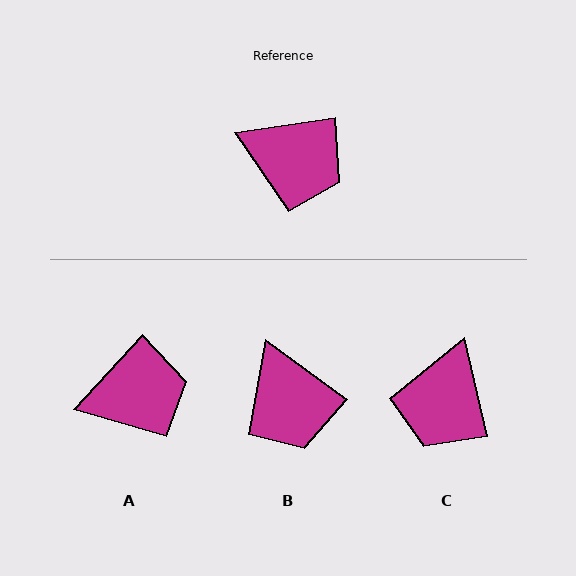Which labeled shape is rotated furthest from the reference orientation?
C, about 85 degrees away.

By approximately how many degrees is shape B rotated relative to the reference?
Approximately 45 degrees clockwise.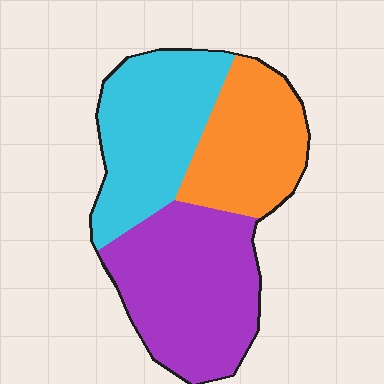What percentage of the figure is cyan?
Cyan covers around 35% of the figure.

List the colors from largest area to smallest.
From largest to smallest: purple, cyan, orange.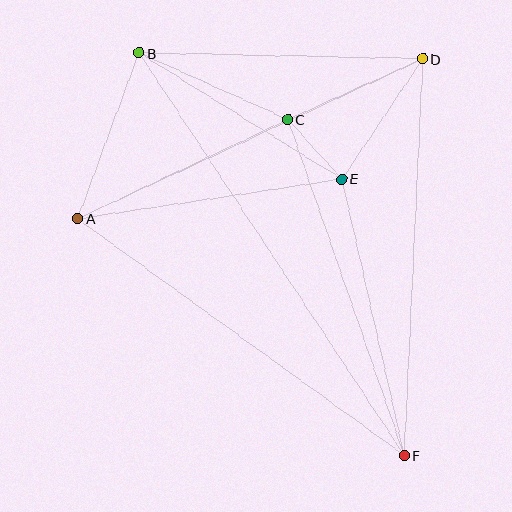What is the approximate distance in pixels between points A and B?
The distance between A and B is approximately 177 pixels.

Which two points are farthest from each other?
Points B and F are farthest from each other.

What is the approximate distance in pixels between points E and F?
The distance between E and F is approximately 284 pixels.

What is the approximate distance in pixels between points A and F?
The distance between A and F is approximately 403 pixels.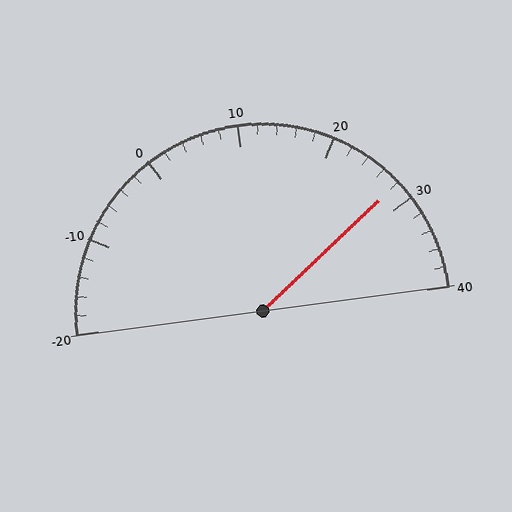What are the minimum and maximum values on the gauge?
The gauge ranges from -20 to 40.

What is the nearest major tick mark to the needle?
The nearest major tick mark is 30.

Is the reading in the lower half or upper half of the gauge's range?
The reading is in the upper half of the range (-20 to 40).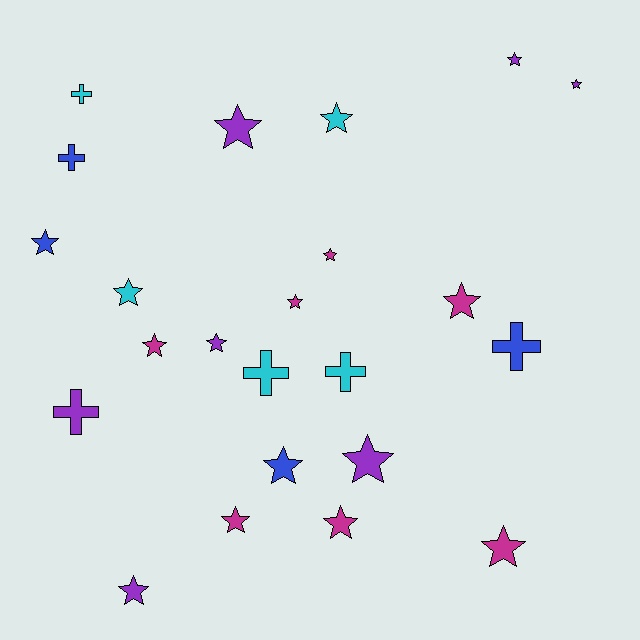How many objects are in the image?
There are 23 objects.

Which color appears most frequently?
Magenta, with 7 objects.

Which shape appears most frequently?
Star, with 17 objects.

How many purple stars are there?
There are 6 purple stars.